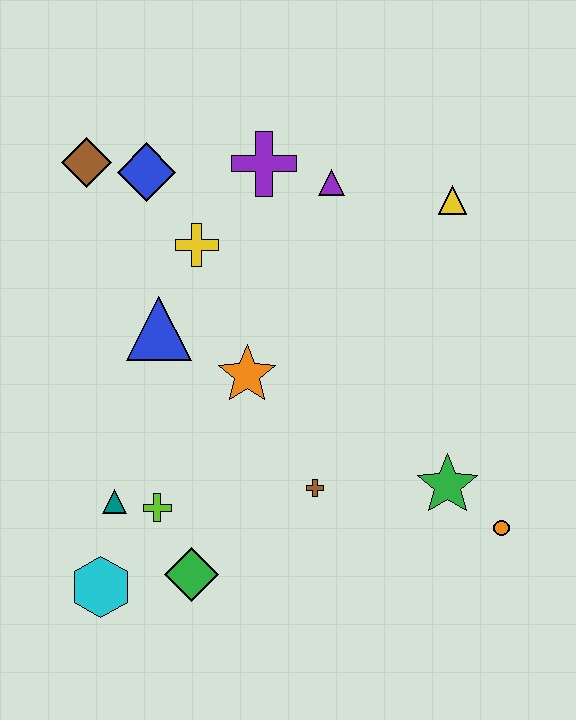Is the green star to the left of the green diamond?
No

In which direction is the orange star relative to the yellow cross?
The orange star is below the yellow cross.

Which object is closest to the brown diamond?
The blue diamond is closest to the brown diamond.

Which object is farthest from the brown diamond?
The orange circle is farthest from the brown diamond.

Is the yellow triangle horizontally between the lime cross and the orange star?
No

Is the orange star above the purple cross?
No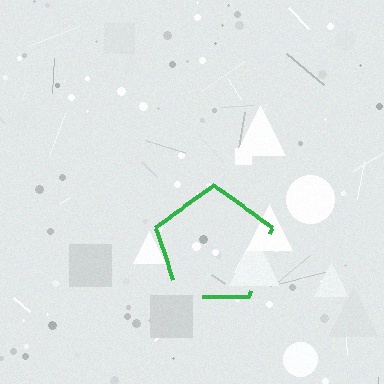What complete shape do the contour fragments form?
The contour fragments form a pentagon.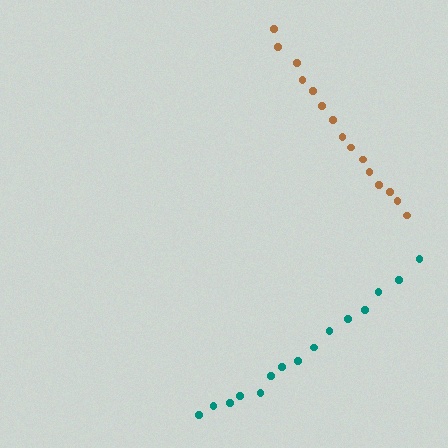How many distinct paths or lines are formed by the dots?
There are 2 distinct paths.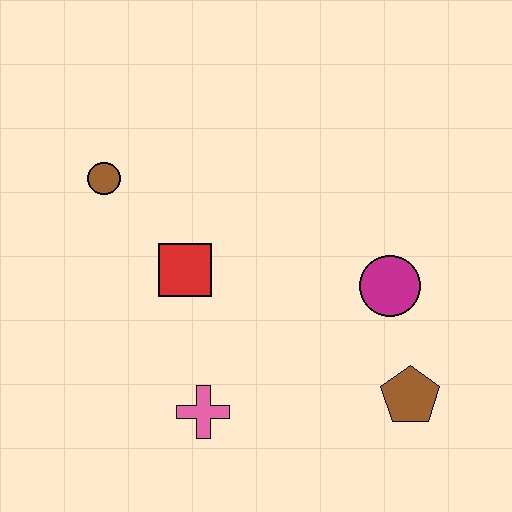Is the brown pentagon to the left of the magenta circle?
No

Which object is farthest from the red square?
The brown pentagon is farthest from the red square.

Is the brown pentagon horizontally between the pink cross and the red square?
No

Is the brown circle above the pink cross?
Yes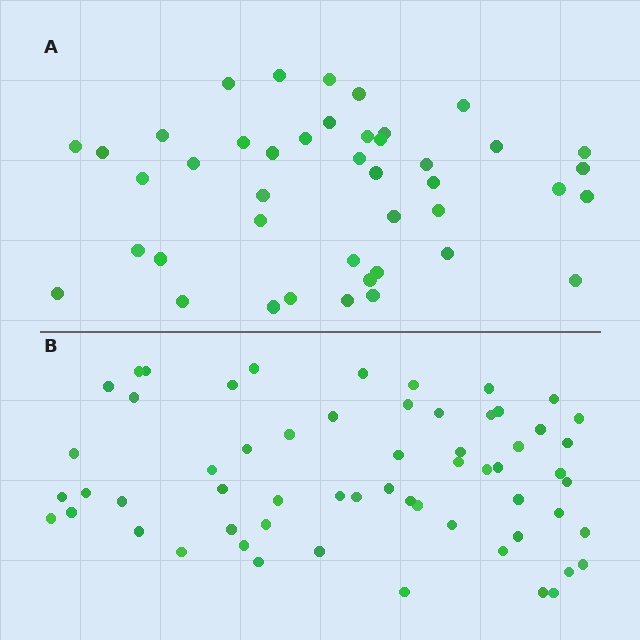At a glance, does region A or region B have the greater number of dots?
Region B (the bottom region) has more dots.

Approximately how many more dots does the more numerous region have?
Region B has approximately 15 more dots than region A.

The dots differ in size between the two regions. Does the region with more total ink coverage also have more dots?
No. Region A has more total ink coverage because its dots are larger, but region B actually contains more individual dots. Total area can be misleading — the number of items is what matters here.